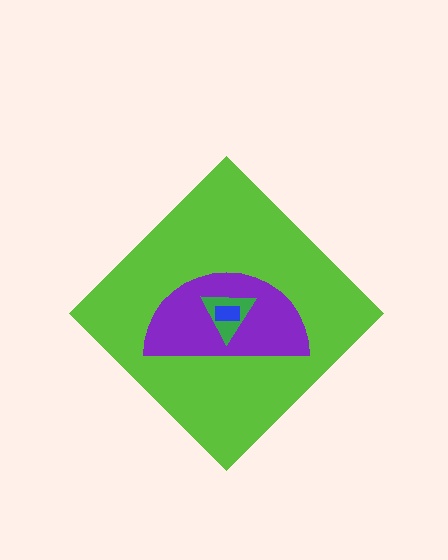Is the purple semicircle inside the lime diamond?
Yes.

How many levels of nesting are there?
4.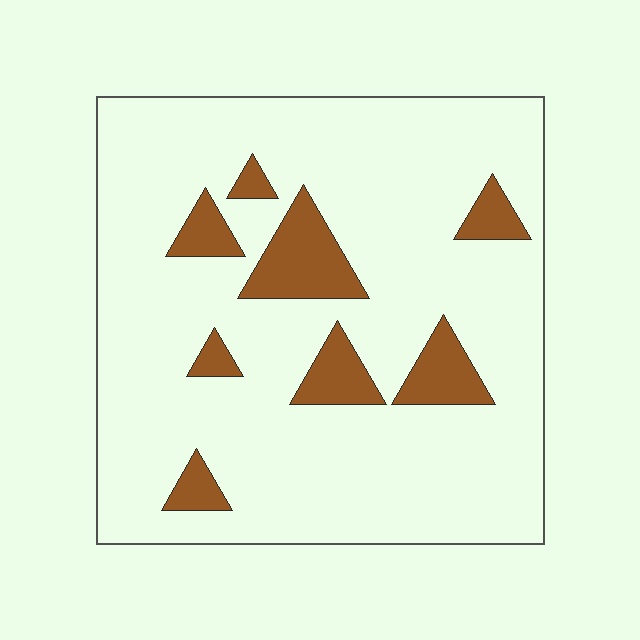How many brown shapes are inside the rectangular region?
8.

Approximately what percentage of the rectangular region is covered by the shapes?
Approximately 15%.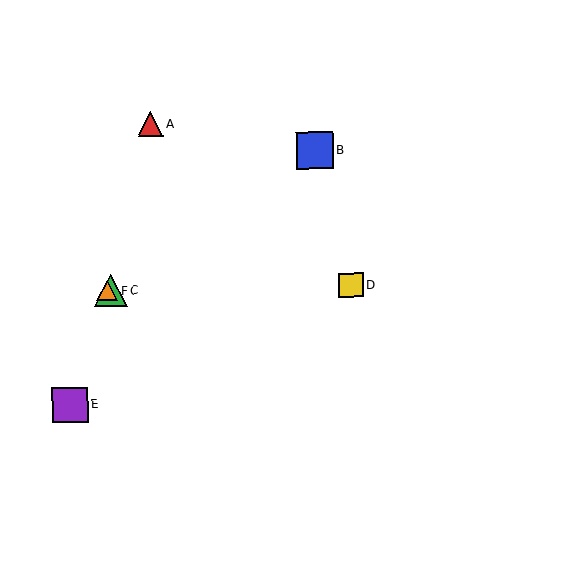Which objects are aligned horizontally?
Objects C, D, F are aligned horizontally.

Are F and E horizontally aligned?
No, F is at y≈291 and E is at y≈405.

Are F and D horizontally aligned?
Yes, both are at y≈291.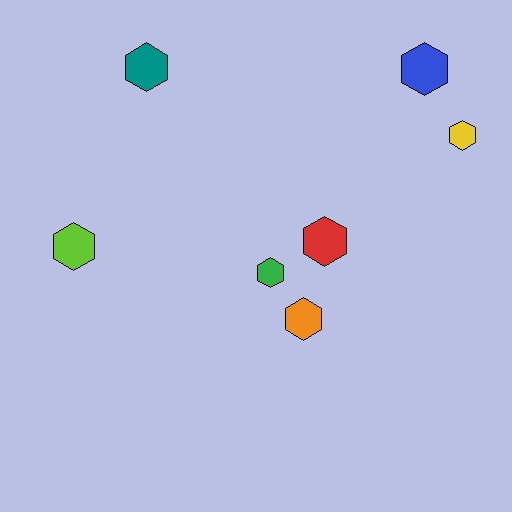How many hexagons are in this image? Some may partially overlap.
There are 7 hexagons.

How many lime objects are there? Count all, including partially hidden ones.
There is 1 lime object.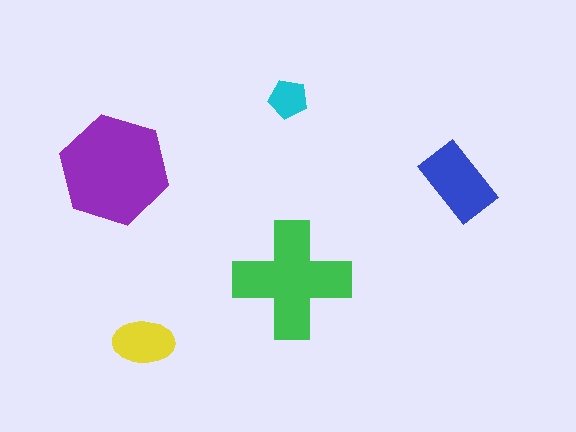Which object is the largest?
The purple hexagon.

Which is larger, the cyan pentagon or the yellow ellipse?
The yellow ellipse.